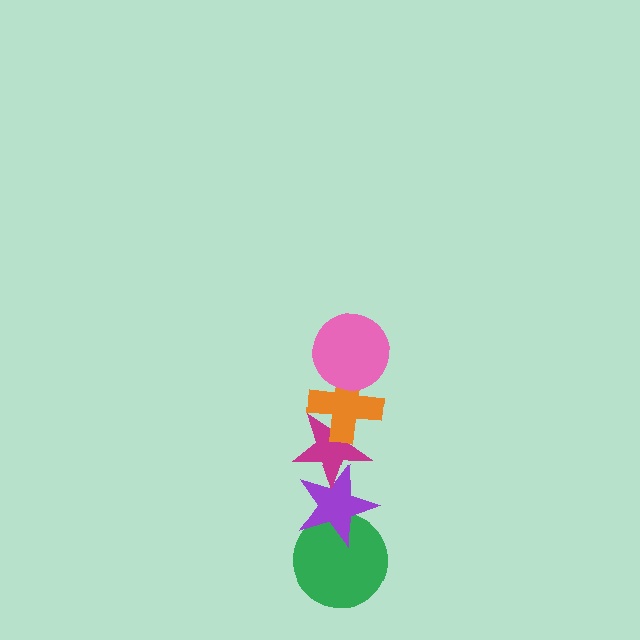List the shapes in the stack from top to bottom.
From top to bottom: the pink circle, the orange cross, the magenta star, the purple star, the green circle.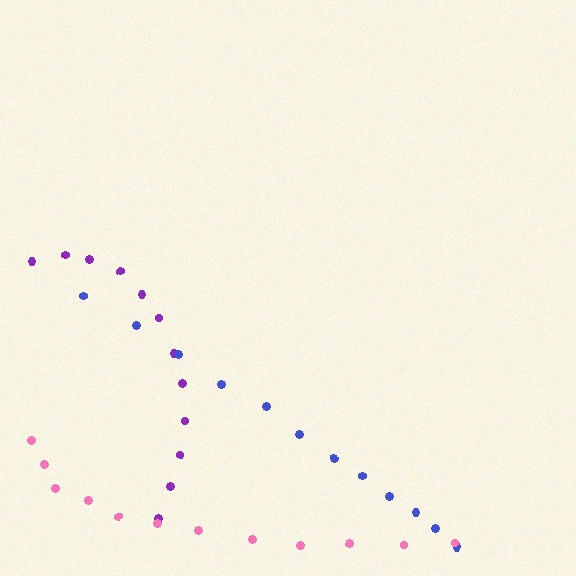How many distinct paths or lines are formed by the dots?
There are 3 distinct paths.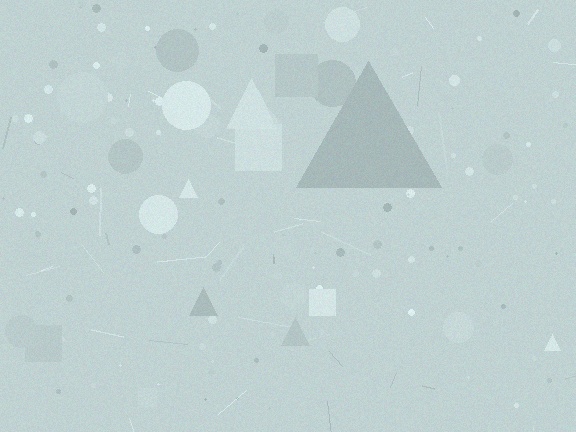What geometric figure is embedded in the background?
A triangle is embedded in the background.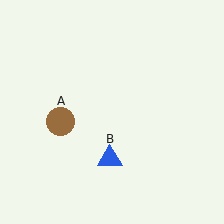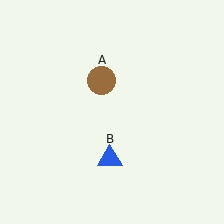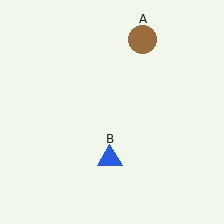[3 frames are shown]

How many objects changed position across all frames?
1 object changed position: brown circle (object A).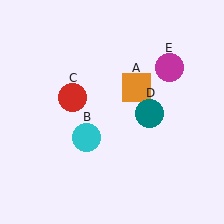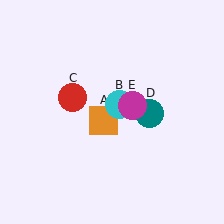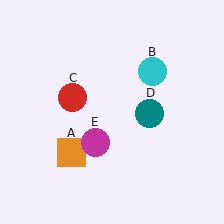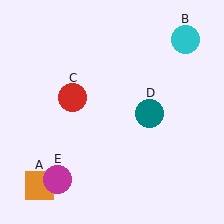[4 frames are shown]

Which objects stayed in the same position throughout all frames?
Red circle (object C) and teal circle (object D) remained stationary.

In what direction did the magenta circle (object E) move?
The magenta circle (object E) moved down and to the left.